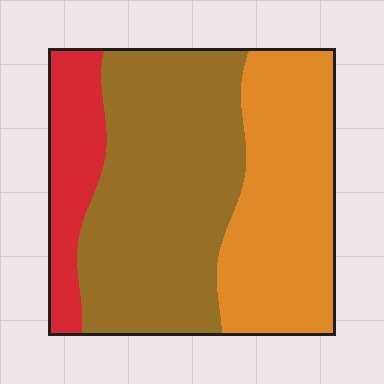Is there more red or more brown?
Brown.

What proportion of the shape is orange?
Orange covers 36% of the shape.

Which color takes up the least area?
Red, at roughly 15%.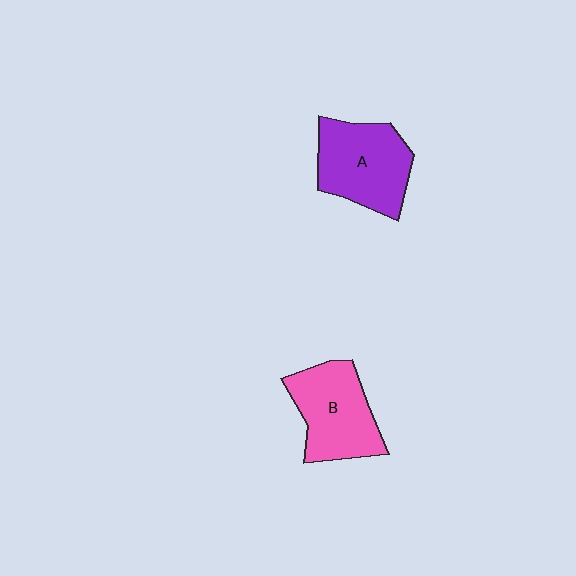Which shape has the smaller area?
Shape B (pink).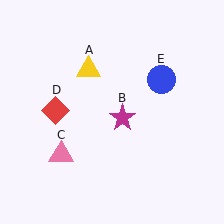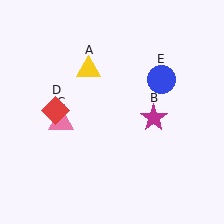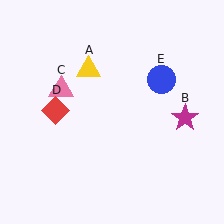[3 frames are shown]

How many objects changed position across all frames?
2 objects changed position: magenta star (object B), pink triangle (object C).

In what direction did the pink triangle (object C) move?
The pink triangle (object C) moved up.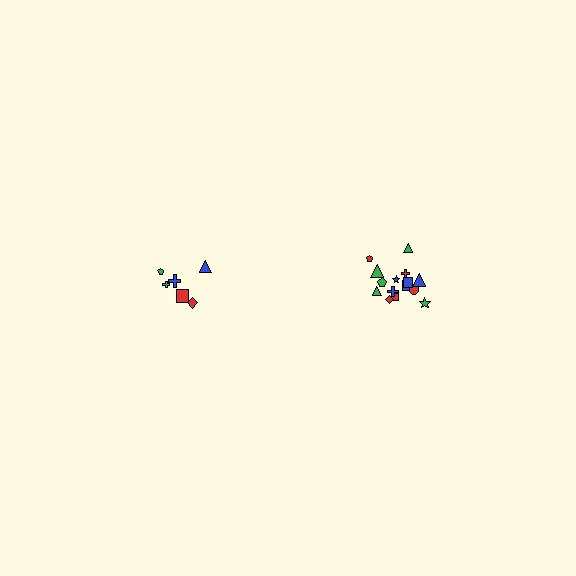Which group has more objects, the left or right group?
The right group.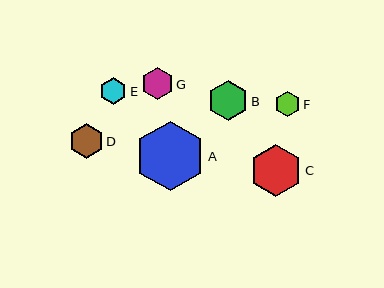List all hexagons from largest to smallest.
From largest to smallest: A, C, B, D, G, E, F.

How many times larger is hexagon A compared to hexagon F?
Hexagon A is approximately 2.8 times the size of hexagon F.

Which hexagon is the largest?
Hexagon A is the largest with a size of approximately 70 pixels.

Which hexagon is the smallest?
Hexagon F is the smallest with a size of approximately 25 pixels.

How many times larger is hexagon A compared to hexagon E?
Hexagon A is approximately 2.6 times the size of hexagon E.